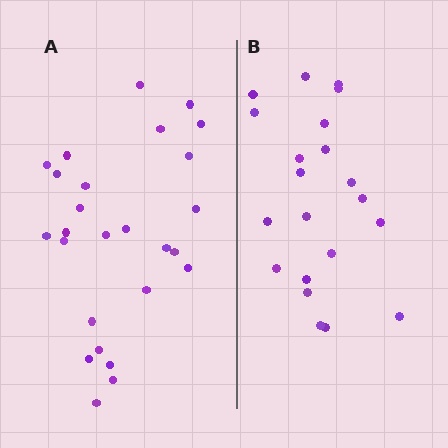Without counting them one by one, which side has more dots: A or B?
Region A (the left region) has more dots.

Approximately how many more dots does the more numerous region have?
Region A has about 5 more dots than region B.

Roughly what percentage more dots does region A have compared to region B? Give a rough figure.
About 25% more.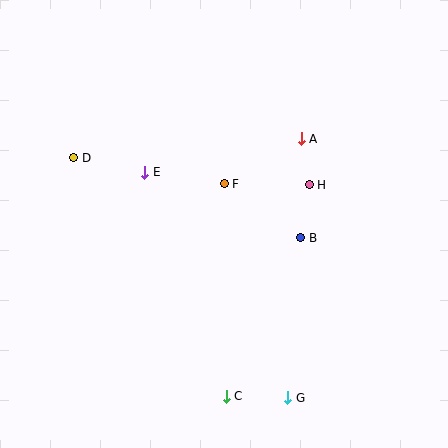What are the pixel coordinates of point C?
Point C is at (226, 396).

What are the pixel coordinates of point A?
Point A is at (301, 139).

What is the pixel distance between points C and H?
The distance between C and H is 227 pixels.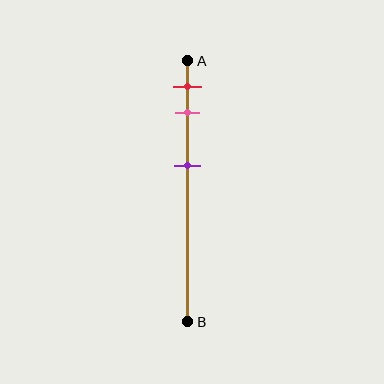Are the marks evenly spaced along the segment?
No, the marks are not evenly spaced.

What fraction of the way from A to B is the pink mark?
The pink mark is approximately 20% (0.2) of the way from A to B.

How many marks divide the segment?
There are 3 marks dividing the segment.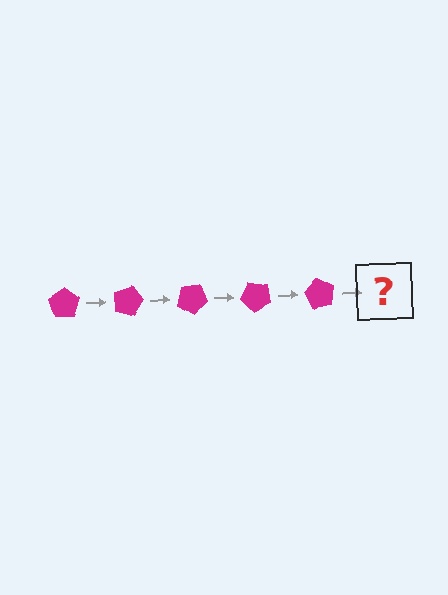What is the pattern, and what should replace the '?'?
The pattern is that the pentagon rotates 15 degrees each step. The '?' should be a magenta pentagon rotated 75 degrees.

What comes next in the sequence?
The next element should be a magenta pentagon rotated 75 degrees.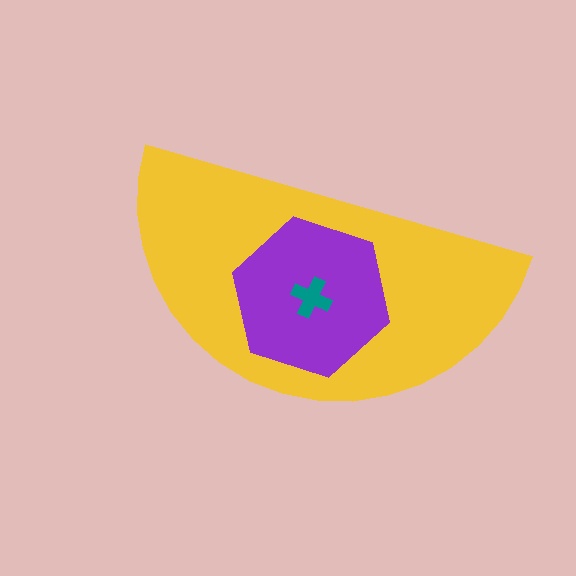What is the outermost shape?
The yellow semicircle.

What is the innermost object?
The teal cross.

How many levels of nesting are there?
3.